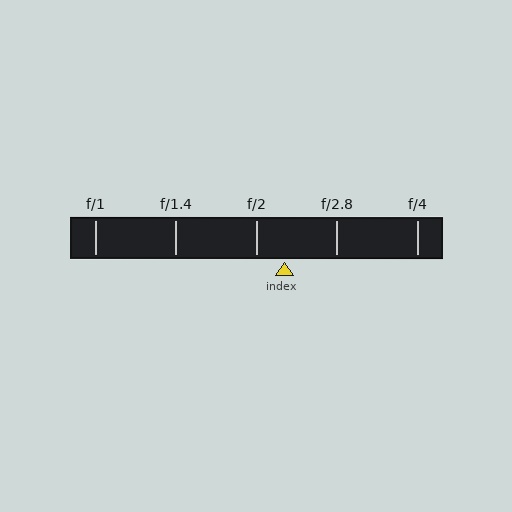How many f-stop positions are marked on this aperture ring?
There are 5 f-stop positions marked.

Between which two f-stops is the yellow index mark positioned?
The index mark is between f/2 and f/2.8.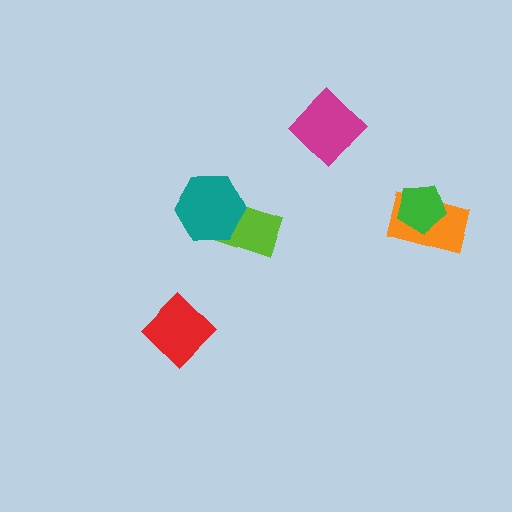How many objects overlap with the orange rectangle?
1 object overlaps with the orange rectangle.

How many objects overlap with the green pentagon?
1 object overlaps with the green pentagon.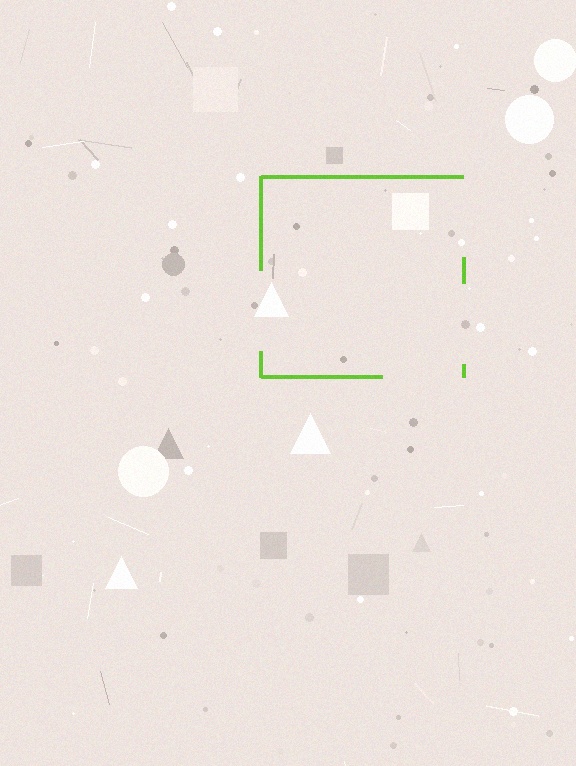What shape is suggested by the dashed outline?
The dashed outline suggests a square.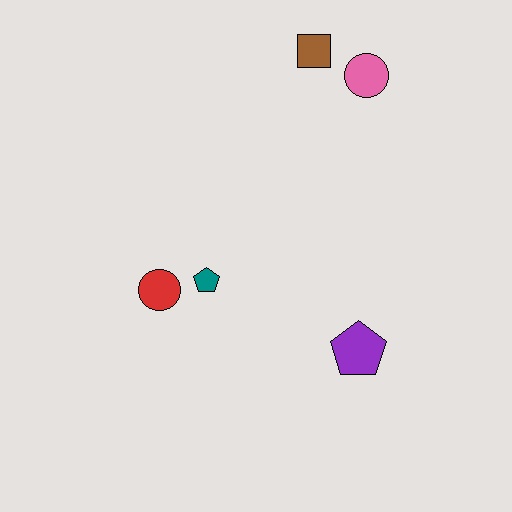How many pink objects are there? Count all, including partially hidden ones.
There is 1 pink object.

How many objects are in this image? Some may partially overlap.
There are 5 objects.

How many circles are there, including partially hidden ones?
There are 2 circles.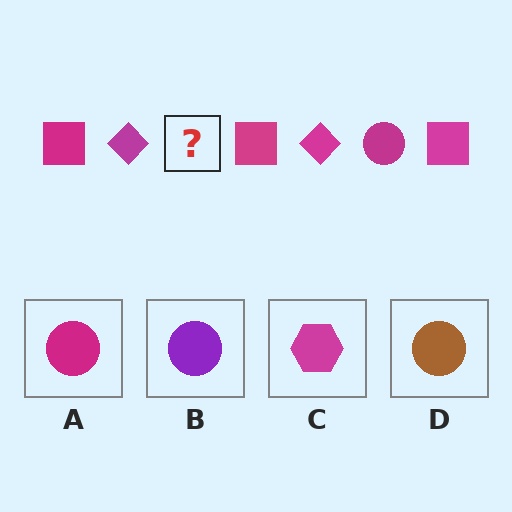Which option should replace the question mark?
Option A.